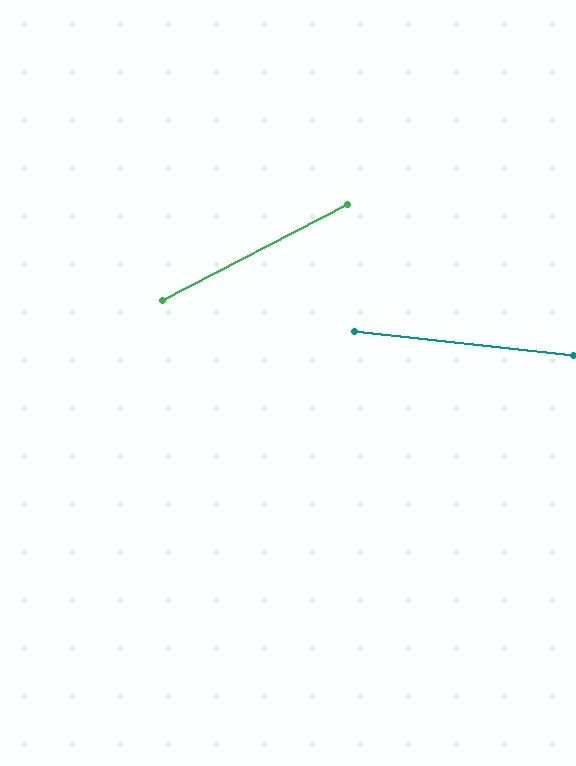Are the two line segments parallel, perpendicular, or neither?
Neither parallel nor perpendicular — they differ by about 34°.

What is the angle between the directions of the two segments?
Approximately 34 degrees.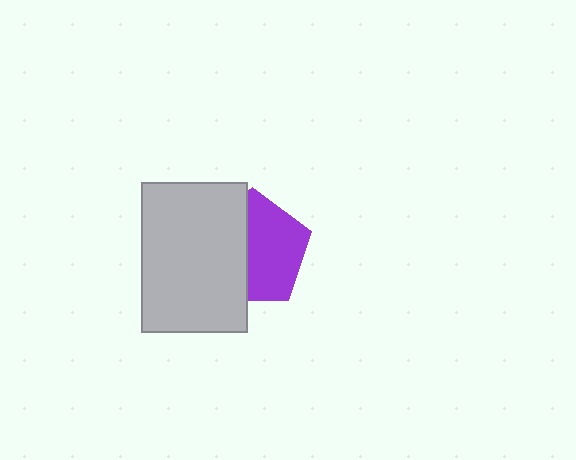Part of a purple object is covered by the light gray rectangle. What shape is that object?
It is a pentagon.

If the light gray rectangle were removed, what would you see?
You would see the complete purple pentagon.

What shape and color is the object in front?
The object in front is a light gray rectangle.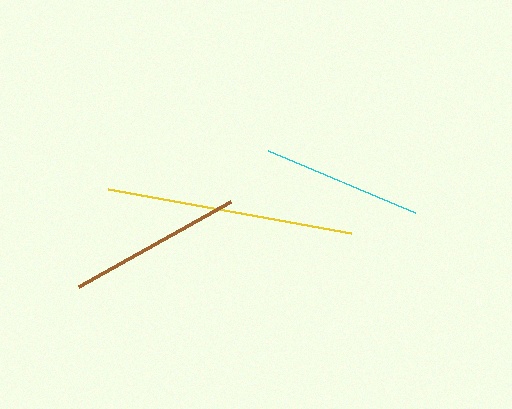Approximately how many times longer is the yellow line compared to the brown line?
The yellow line is approximately 1.4 times the length of the brown line.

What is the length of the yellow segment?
The yellow segment is approximately 247 pixels long.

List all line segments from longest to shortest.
From longest to shortest: yellow, brown, cyan.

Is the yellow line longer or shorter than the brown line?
The yellow line is longer than the brown line.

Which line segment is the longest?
The yellow line is the longest at approximately 247 pixels.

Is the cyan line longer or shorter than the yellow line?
The yellow line is longer than the cyan line.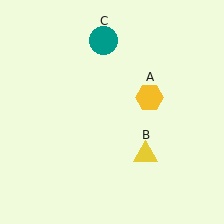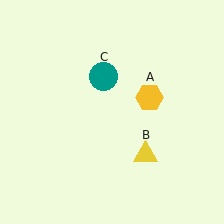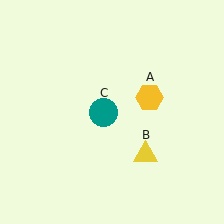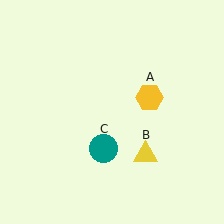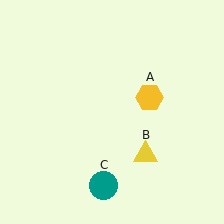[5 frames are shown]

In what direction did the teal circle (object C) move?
The teal circle (object C) moved down.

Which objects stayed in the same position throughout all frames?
Yellow hexagon (object A) and yellow triangle (object B) remained stationary.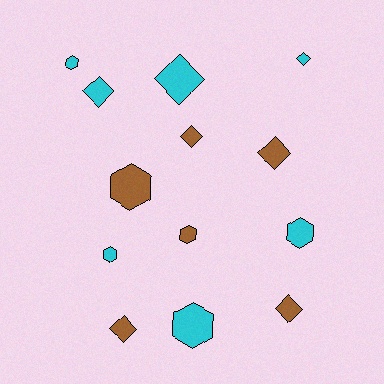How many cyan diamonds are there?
There are 3 cyan diamonds.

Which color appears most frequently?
Cyan, with 7 objects.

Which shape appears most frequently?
Diamond, with 7 objects.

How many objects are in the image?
There are 13 objects.